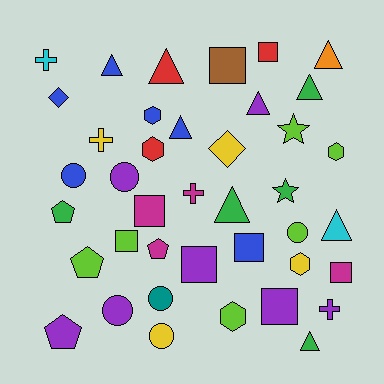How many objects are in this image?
There are 40 objects.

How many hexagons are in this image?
There are 5 hexagons.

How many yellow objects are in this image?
There are 4 yellow objects.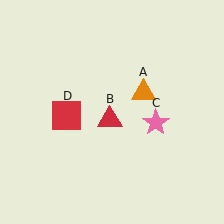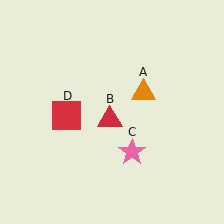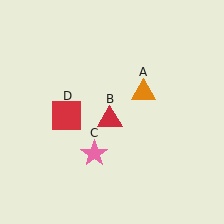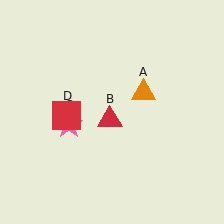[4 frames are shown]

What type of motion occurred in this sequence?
The pink star (object C) rotated clockwise around the center of the scene.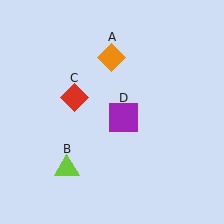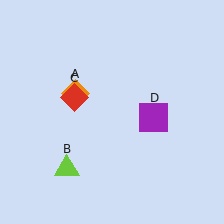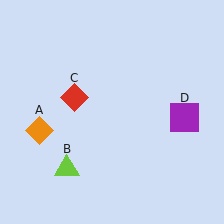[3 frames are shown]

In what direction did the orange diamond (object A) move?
The orange diamond (object A) moved down and to the left.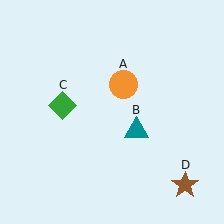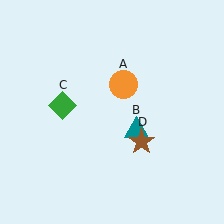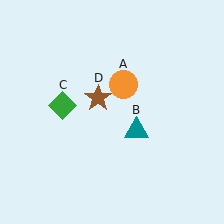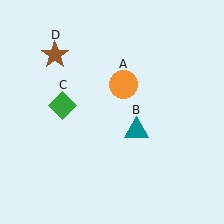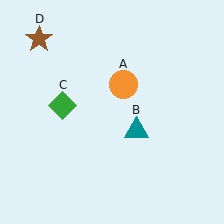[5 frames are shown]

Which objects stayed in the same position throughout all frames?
Orange circle (object A) and teal triangle (object B) and green diamond (object C) remained stationary.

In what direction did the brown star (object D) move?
The brown star (object D) moved up and to the left.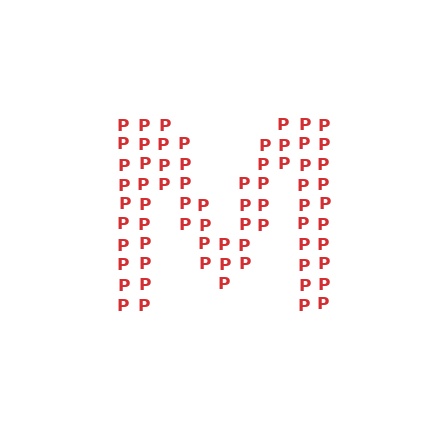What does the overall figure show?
The overall figure shows the letter M.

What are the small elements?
The small elements are letter P's.